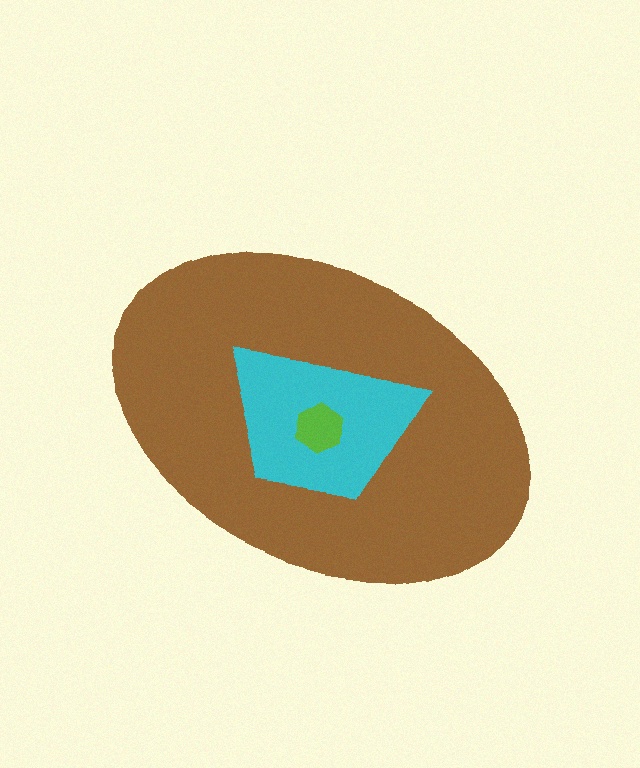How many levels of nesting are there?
3.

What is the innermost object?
The lime hexagon.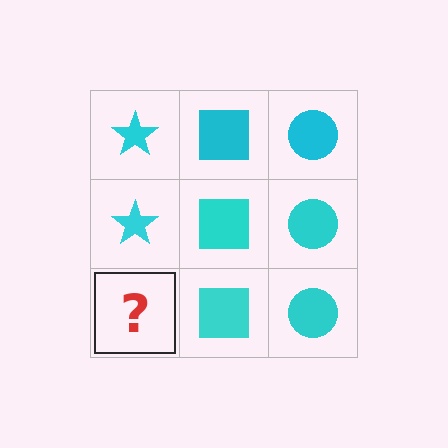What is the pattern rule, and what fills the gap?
The rule is that each column has a consistent shape. The gap should be filled with a cyan star.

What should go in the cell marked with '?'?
The missing cell should contain a cyan star.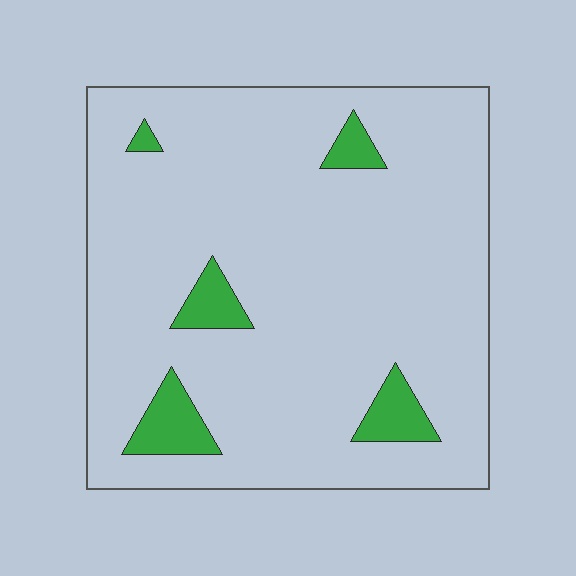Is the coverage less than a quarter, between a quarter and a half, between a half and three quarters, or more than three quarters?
Less than a quarter.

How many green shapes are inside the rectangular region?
5.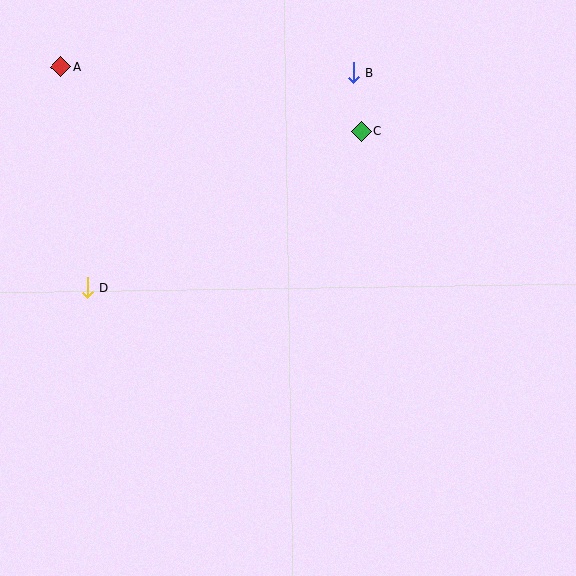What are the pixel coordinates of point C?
Point C is at (361, 131).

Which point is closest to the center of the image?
Point C at (361, 131) is closest to the center.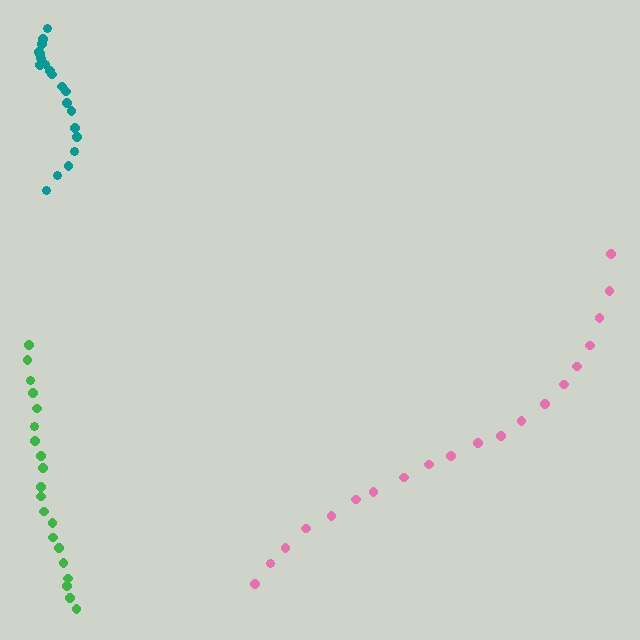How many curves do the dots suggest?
There are 3 distinct paths.